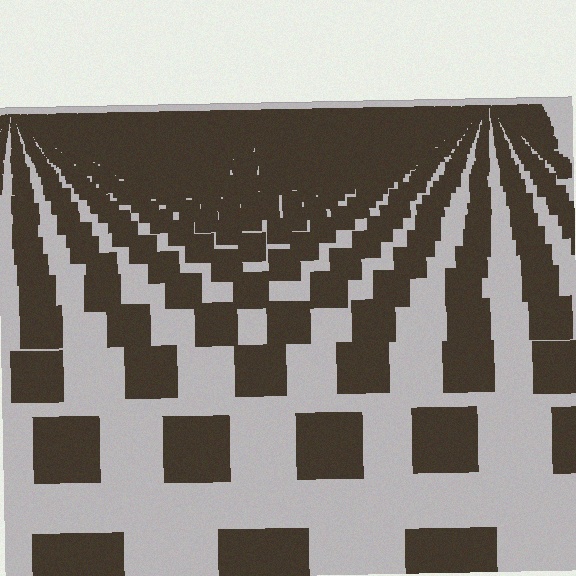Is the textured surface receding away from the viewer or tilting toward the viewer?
The surface is receding away from the viewer. Texture elements get smaller and denser toward the top.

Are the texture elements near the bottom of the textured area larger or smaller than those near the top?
Larger. Near the bottom, elements are closer to the viewer and appear at a bigger on-screen size.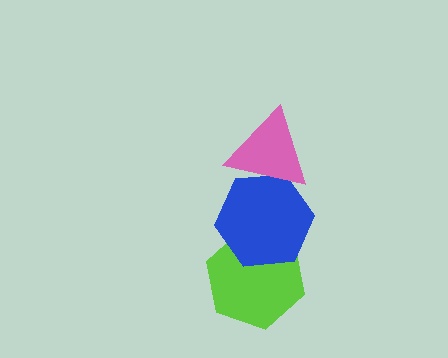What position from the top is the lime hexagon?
The lime hexagon is 3rd from the top.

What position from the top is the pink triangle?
The pink triangle is 1st from the top.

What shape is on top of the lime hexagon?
The blue hexagon is on top of the lime hexagon.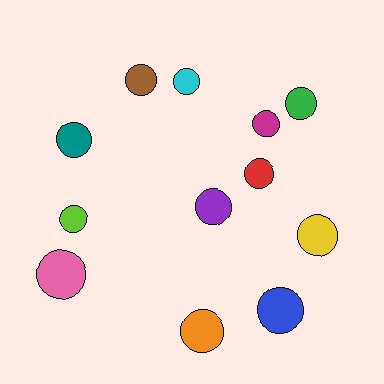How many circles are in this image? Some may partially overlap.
There are 12 circles.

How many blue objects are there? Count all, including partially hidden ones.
There is 1 blue object.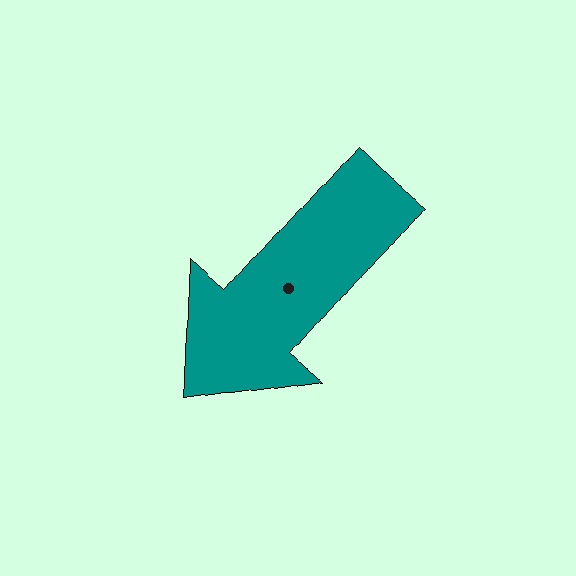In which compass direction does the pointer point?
Southwest.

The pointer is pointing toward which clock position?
Roughly 7 o'clock.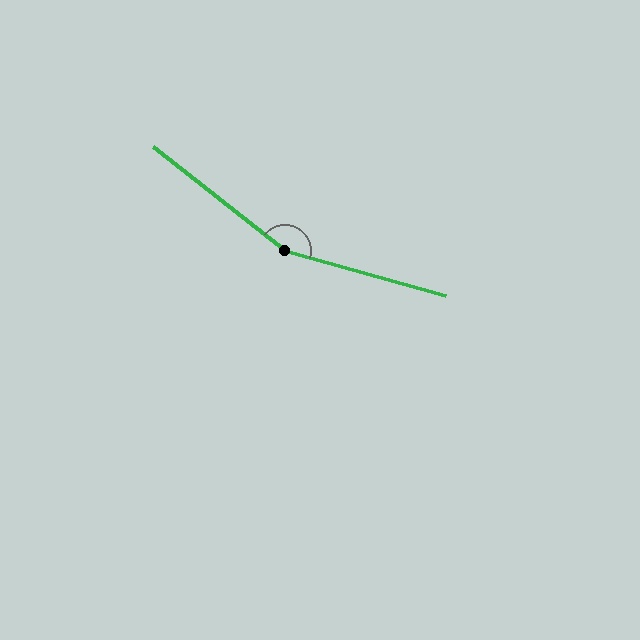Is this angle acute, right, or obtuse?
It is obtuse.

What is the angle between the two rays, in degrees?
Approximately 157 degrees.